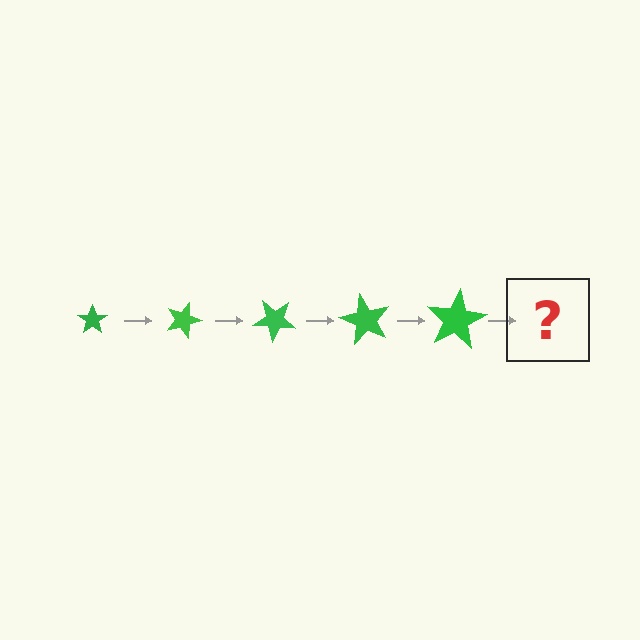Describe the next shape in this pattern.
It should be a star, larger than the previous one and rotated 100 degrees from the start.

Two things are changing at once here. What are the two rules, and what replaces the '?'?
The two rules are that the star grows larger each step and it rotates 20 degrees each step. The '?' should be a star, larger than the previous one and rotated 100 degrees from the start.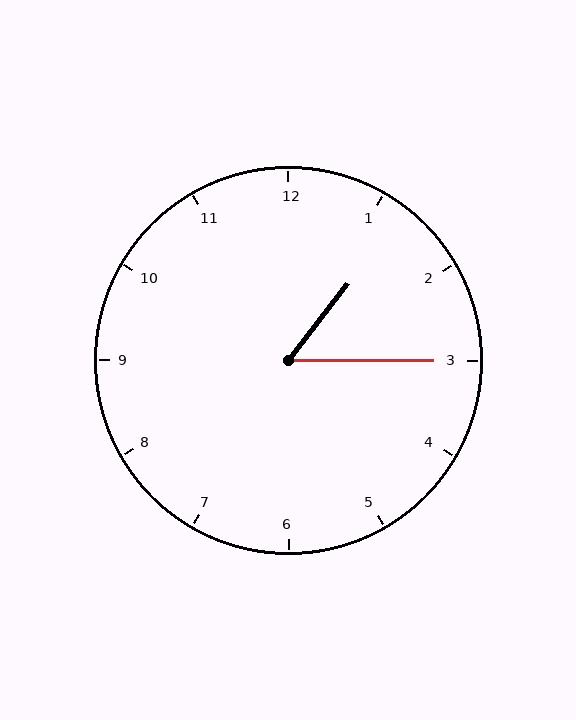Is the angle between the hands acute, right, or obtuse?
It is acute.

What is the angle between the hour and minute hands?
Approximately 52 degrees.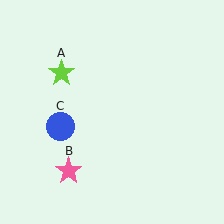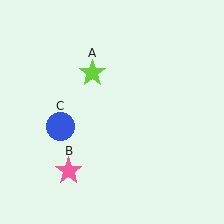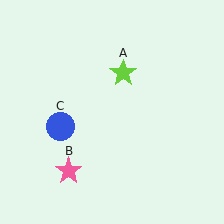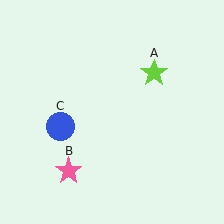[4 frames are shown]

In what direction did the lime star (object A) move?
The lime star (object A) moved right.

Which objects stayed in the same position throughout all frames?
Pink star (object B) and blue circle (object C) remained stationary.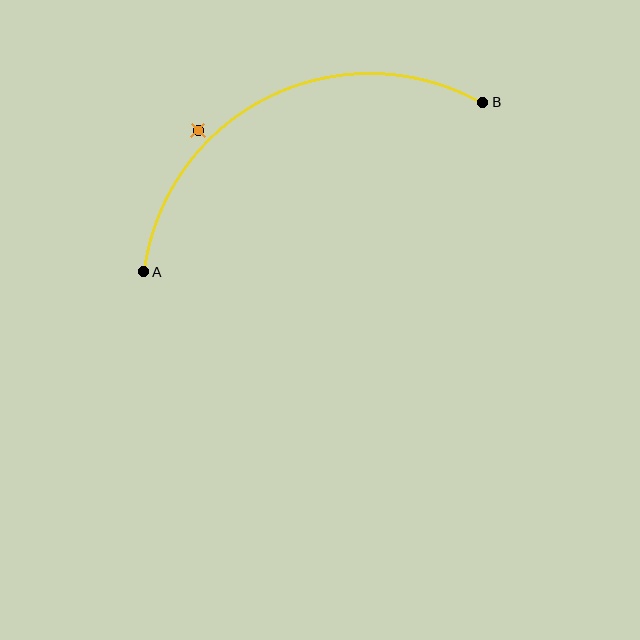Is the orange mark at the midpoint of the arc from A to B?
No — the orange mark does not lie on the arc at all. It sits slightly outside the curve.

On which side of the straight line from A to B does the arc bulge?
The arc bulges above the straight line connecting A and B.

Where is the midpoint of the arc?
The arc midpoint is the point on the curve farthest from the straight line joining A and B. It sits above that line.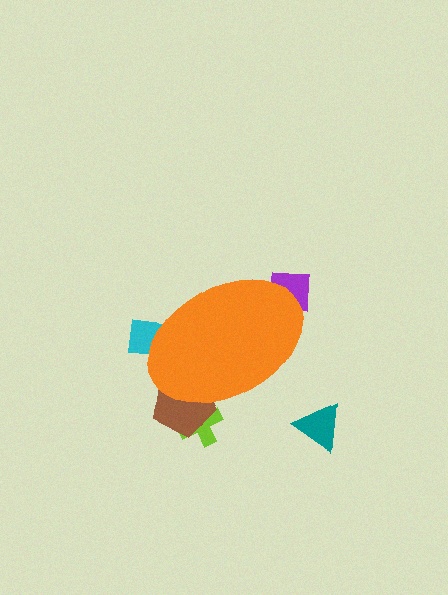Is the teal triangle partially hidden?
No, the teal triangle is fully visible.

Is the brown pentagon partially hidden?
Yes, the brown pentagon is partially hidden behind the orange ellipse.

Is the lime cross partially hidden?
Yes, the lime cross is partially hidden behind the orange ellipse.